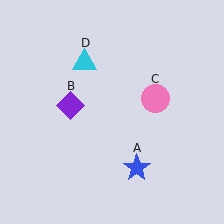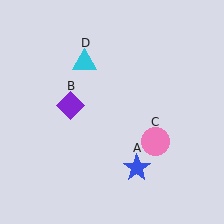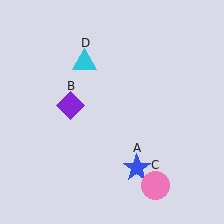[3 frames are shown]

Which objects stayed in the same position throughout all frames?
Blue star (object A) and purple diamond (object B) and cyan triangle (object D) remained stationary.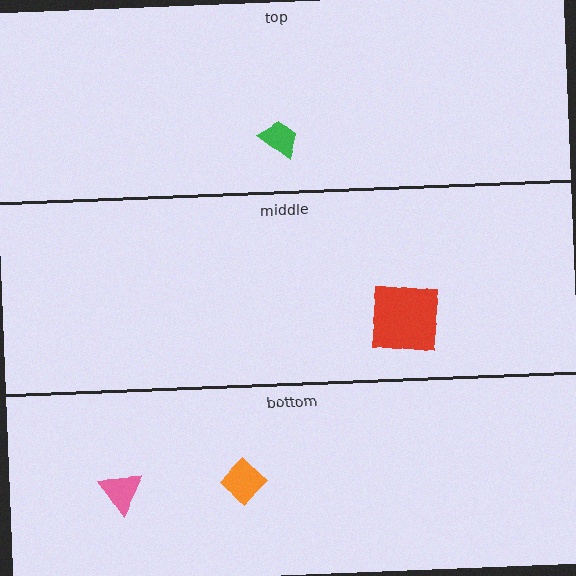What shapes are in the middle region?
The red square.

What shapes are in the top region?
The green trapezoid.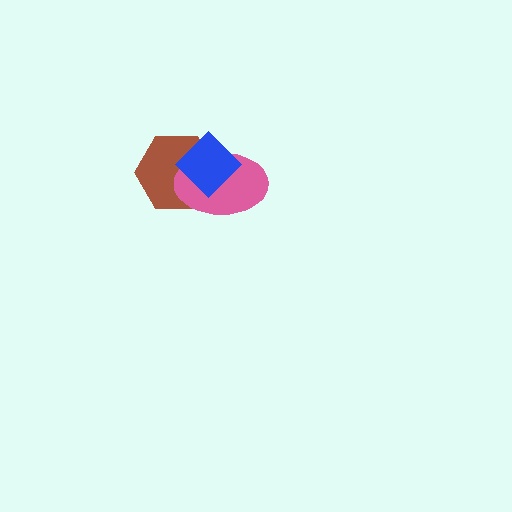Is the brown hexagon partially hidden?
Yes, it is partially covered by another shape.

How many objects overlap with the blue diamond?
2 objects overlap with the blue diamond.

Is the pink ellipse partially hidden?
Yes, it is partially covered by another shape.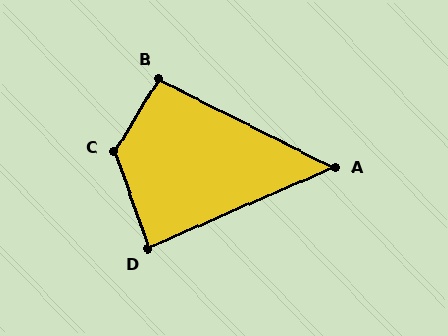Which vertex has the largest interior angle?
C, at approximately 130 degrees.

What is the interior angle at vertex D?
Approximately 86 degrees (approximately right).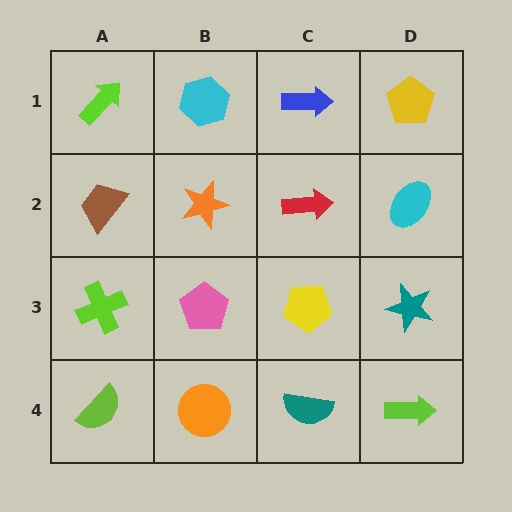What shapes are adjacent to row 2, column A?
A lime arrow (row 1, column A), a lime cross (row 3, column A), an orange star (row 2, column B).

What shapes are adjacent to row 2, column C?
A blue arrow (row 1, column C), a yellow pentagon (row 3, column C), an orange star (row 2, column B), a cyan ellipse (row 2, column D).